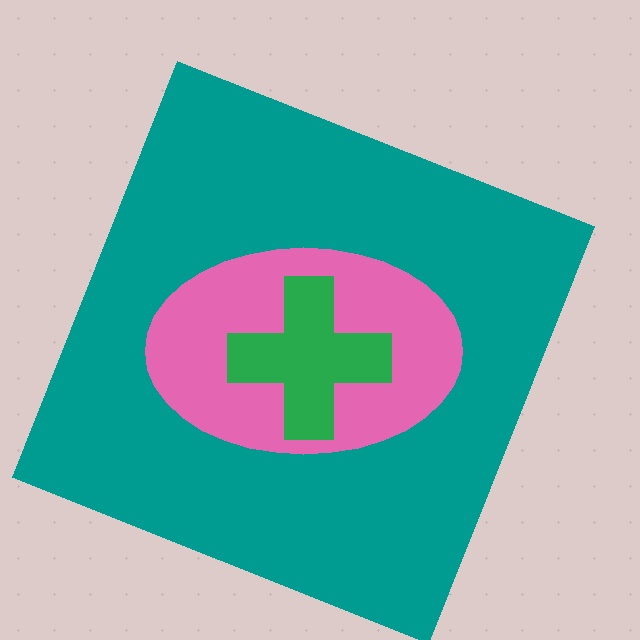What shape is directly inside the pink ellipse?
The green cross.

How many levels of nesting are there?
3.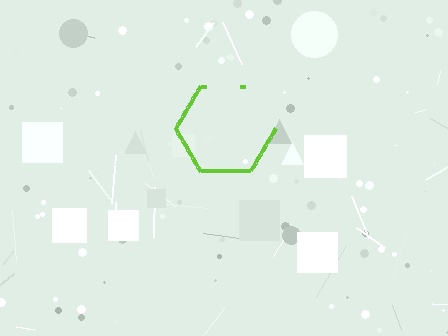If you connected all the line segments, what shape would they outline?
They would outline a hexagon.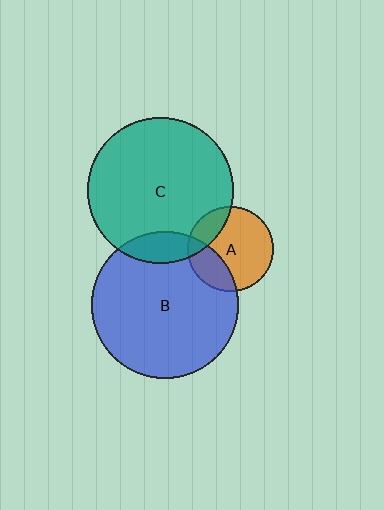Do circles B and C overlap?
Yes.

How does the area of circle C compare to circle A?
Approximately 2.9 times.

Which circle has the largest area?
Circle B (blue).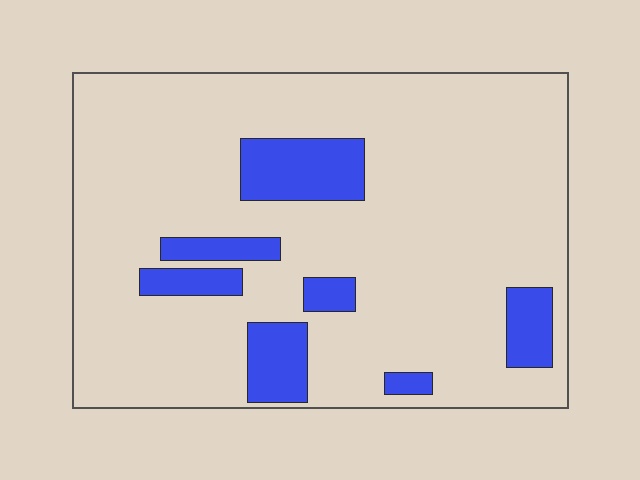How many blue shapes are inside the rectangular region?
7.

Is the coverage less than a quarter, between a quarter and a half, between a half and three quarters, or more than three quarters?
Less than a quarter.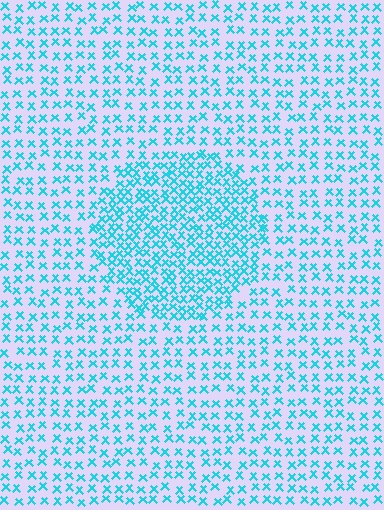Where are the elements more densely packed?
The elements are more densely packed inside the circle boundary.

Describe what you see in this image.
The image contains small cyan elements arranged at two different densities. A circle-shaped region is visible where the elements are more densely packed than the surrounding area.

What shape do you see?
I see a circle.